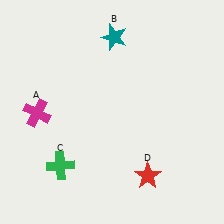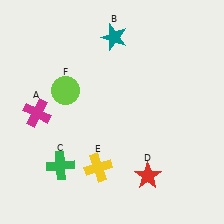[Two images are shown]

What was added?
A yellow cross (E), a lime circle (F) were added in Image 2.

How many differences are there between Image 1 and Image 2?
There are 2 differences between the two images.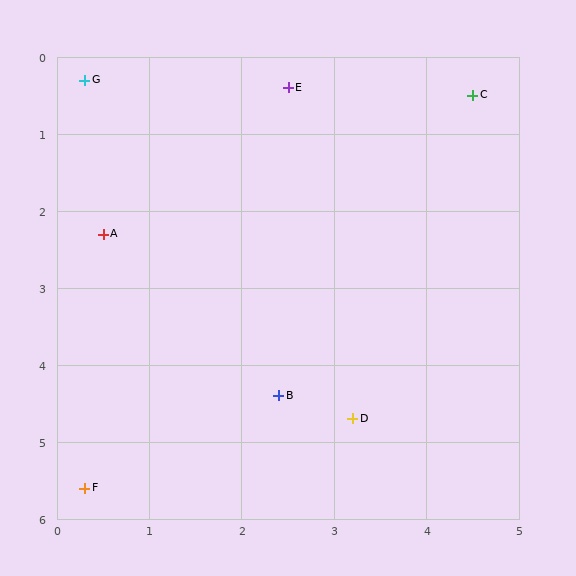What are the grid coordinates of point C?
Point C is at approximately (4.5, 0.5).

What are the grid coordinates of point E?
Point E is at approximately (2.5, 0.4).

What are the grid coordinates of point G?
Point G is at approximately (0.3, 0.3).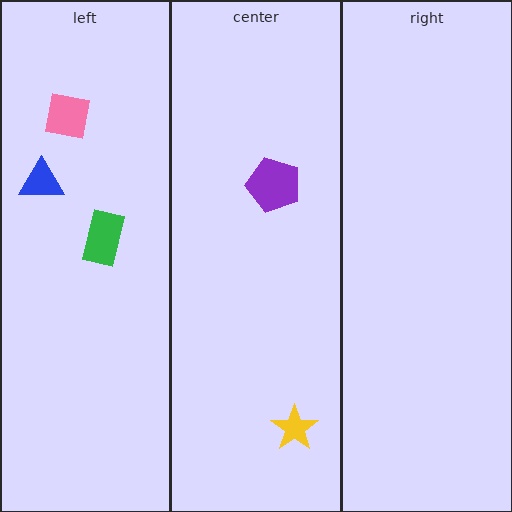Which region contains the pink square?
The left region.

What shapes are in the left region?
The green rectangle, the blue triangle, the pink square.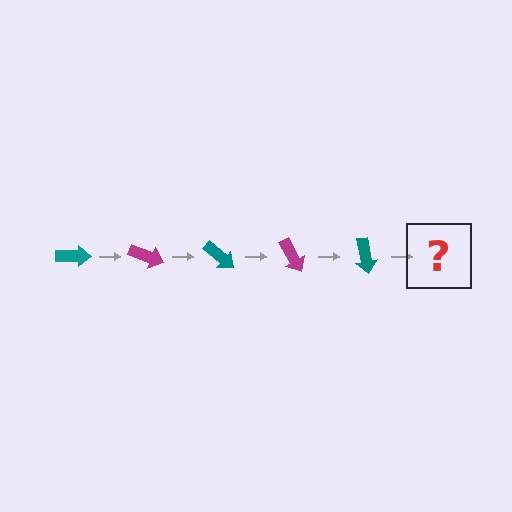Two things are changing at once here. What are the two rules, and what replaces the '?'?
The two rules are that it rotates 20 degrees each step and the color cycles through teal and magenta. The '?' should be a magenta arrow, rotated 100 degrees from the start.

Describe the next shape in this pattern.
It should be a magenta arrow, rotated 100 degrees from the start.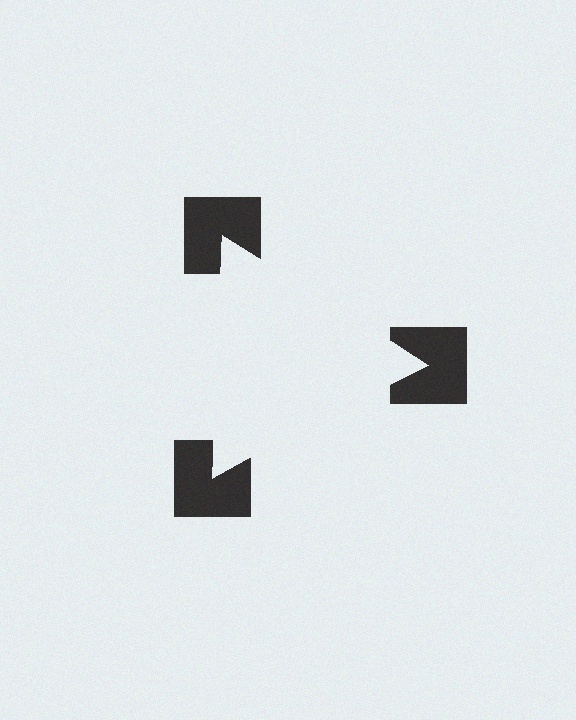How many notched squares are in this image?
There are 3 — one at each vertex of the illusory triangle.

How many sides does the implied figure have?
3 sides.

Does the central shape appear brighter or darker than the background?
It typically appears slightly brighter than the background, even though no actual brightness change is drawn.